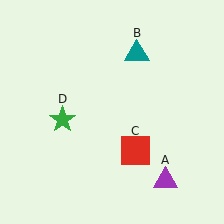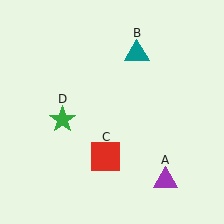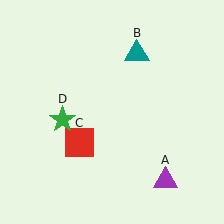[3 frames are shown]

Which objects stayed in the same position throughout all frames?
Purple triangle (object A) and teal triangle (object B) and green star (object D) remained stationary.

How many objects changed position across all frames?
1 object changed position: red square (object C).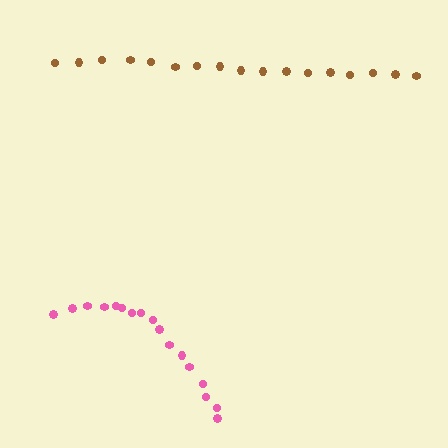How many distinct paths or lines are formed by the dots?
There are 2 distinct paths.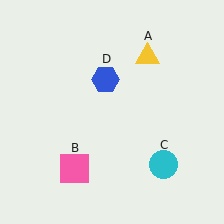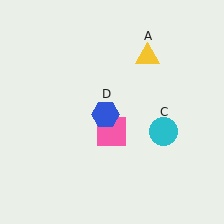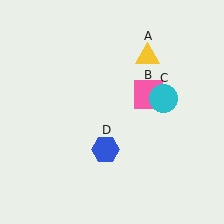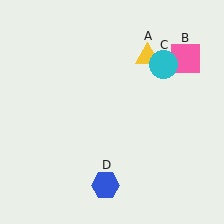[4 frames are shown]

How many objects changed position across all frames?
3 objects changed position: pink square (object B), cyan circle (object C), blue hexagon (object D).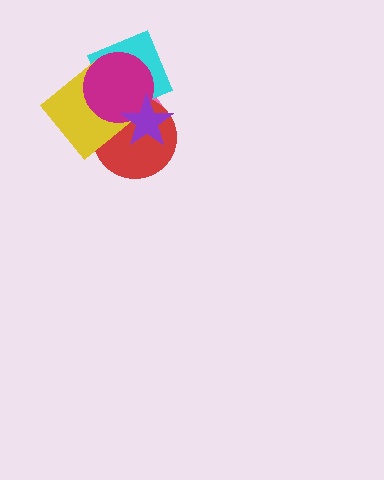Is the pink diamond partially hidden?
Yes, it is partially covered by another shape.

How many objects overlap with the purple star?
5 objects overlap with the purple star.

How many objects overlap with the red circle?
5 objects overlap with the red circle.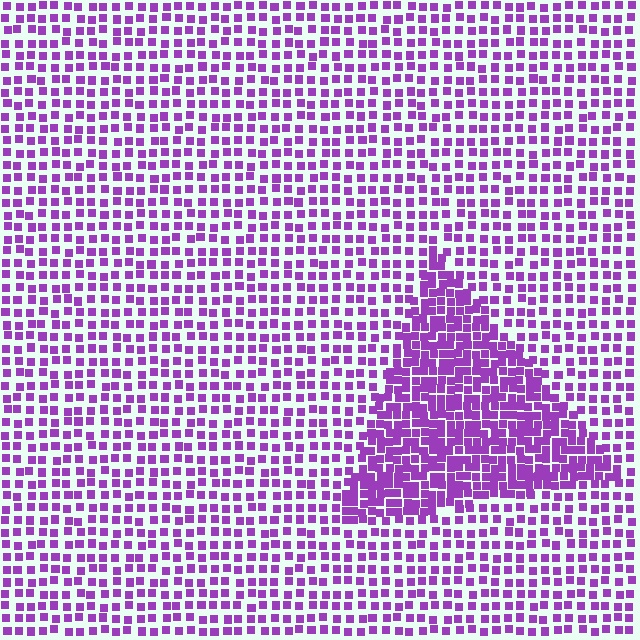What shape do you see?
I see a triangle.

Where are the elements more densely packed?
The elements are more densely packed inside the triangle boundary.